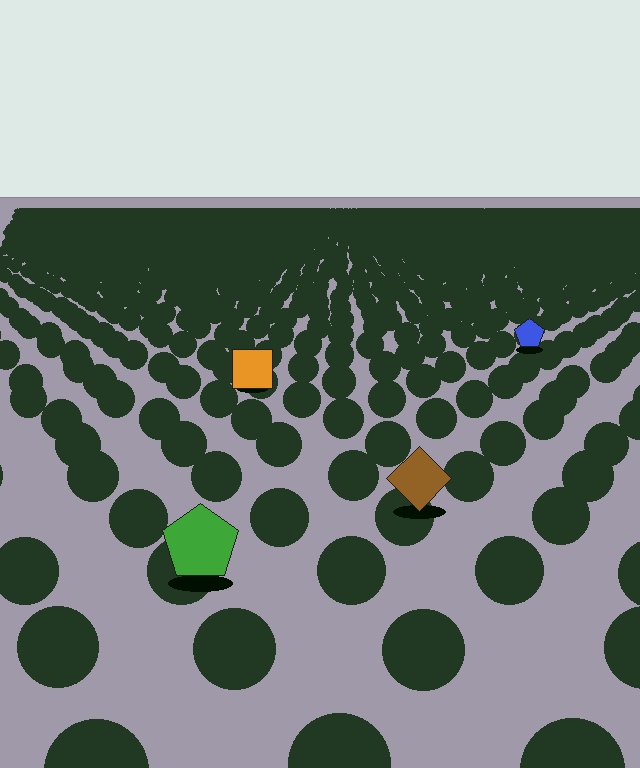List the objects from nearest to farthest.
From nearest to farthest: the green pentagon, the brown diamond, the orange square, the blue pentagon.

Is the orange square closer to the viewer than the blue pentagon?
Yes. The orange square is closer — you can tell from the texture gradient: the ground texture is coarser near it.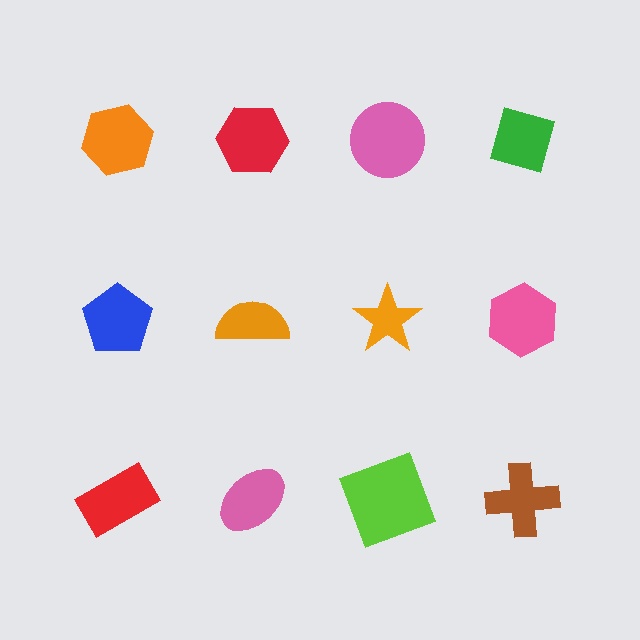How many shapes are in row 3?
4 shapes.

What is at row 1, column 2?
A red hexagon.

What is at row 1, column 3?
A pink circle.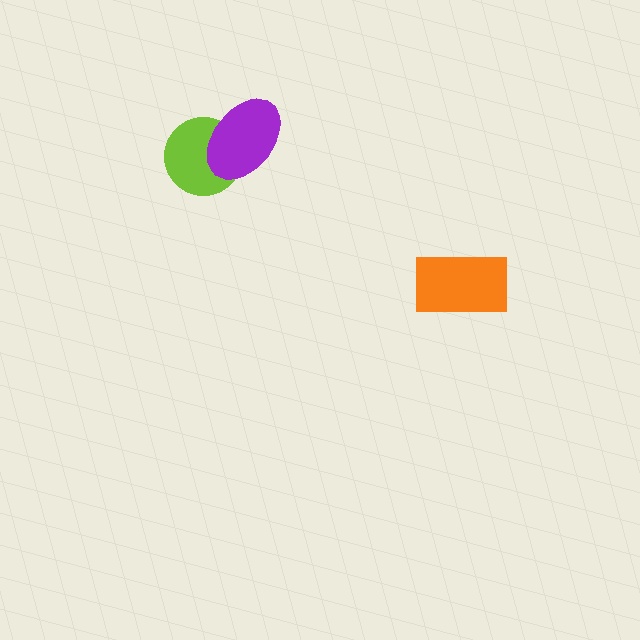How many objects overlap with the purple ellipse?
1 object overlaps with the purple ellipse.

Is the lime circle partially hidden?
Yes, it is partially covered by another shape.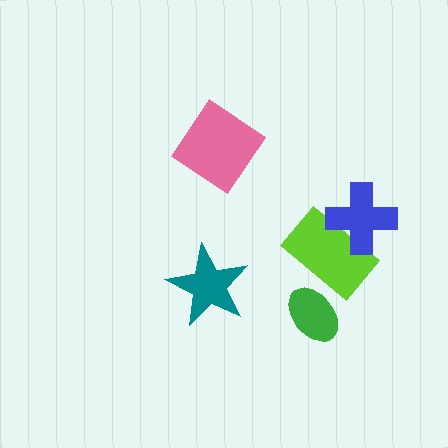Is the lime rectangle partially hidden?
Yes, it is partially covered by another shape.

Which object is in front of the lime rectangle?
The blue cross is in front of the lime rectangle.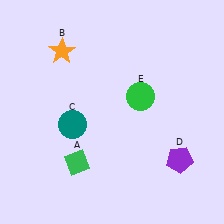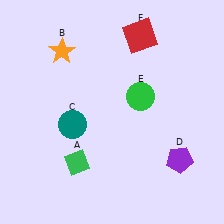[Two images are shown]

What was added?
A red square (F) was added in Image 2.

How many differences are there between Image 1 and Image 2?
There is 1 difference between the two images.